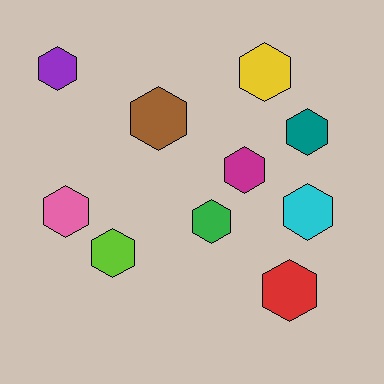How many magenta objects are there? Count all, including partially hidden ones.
There is 1 magenta object.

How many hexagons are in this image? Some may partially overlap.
There are 10 hexagons.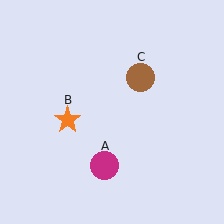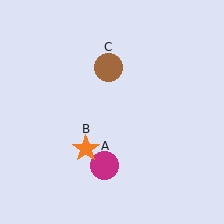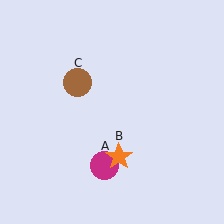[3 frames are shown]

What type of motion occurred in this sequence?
The orange star (object B), brown circle (object C) rotated counterclockwise around the center of the scene.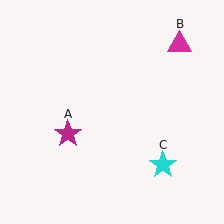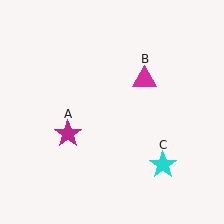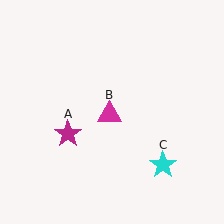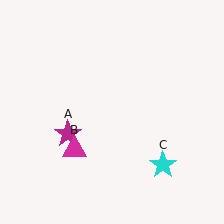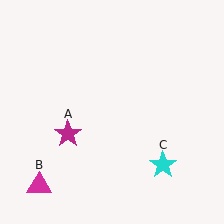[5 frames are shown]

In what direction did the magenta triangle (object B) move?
The magenta triangle (object B) moved down and to the left.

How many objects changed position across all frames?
1 object changed position: magenta triangle (object B).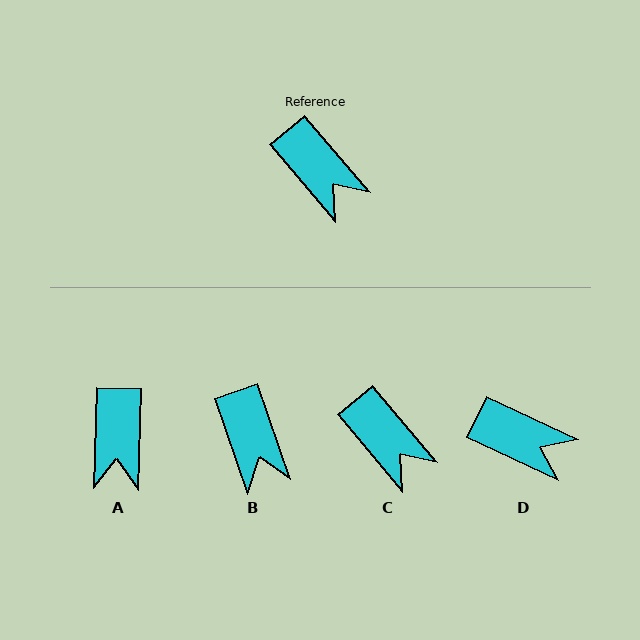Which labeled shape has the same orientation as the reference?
C.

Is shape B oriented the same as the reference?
No, it is off by about 21 degrees.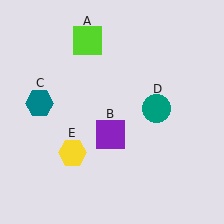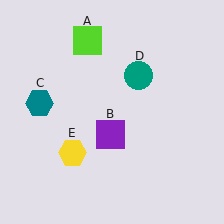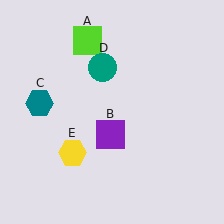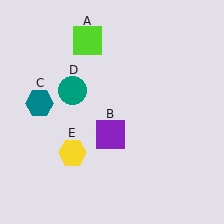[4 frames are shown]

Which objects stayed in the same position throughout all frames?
Lime square (object A) and purple square (object B) and teal hexagon (object C) and yellow hexagon (object E) remained stationary.